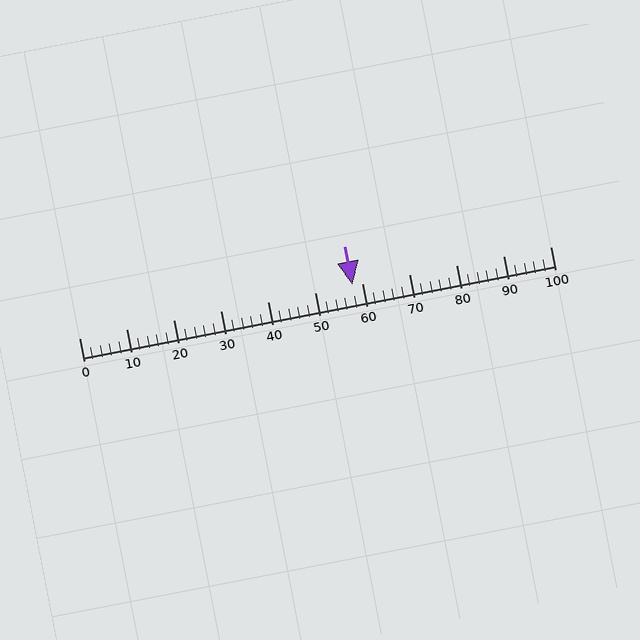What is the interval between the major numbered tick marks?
The major tick marks are spaced 10 units apart.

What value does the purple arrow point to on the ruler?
The purple arrow points to approximately 58.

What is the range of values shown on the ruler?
The ruler shows values from 0 to 100.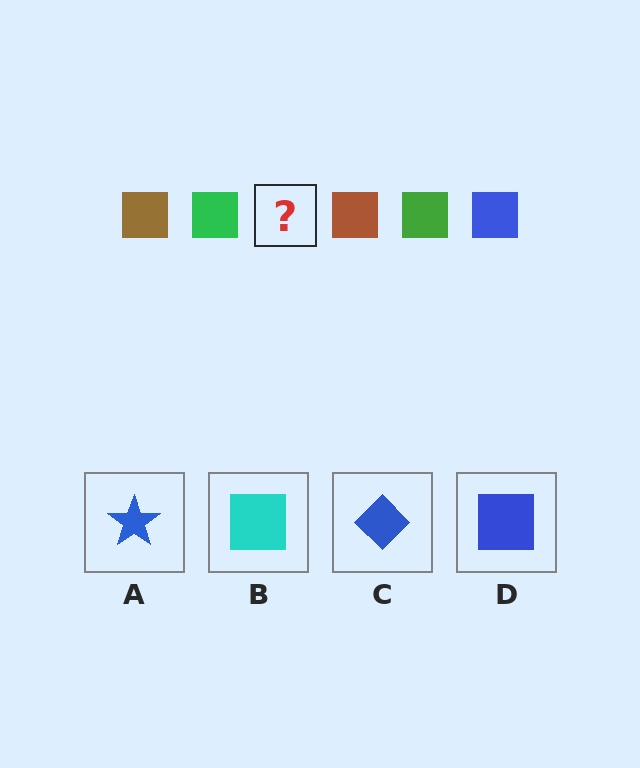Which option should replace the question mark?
Option D.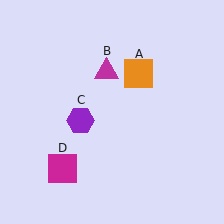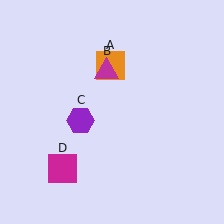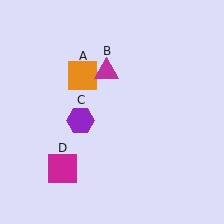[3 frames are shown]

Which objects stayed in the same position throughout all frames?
Magenta triangle (object B) and purple hexagon (object C) and magenta square (object D) remained stationary.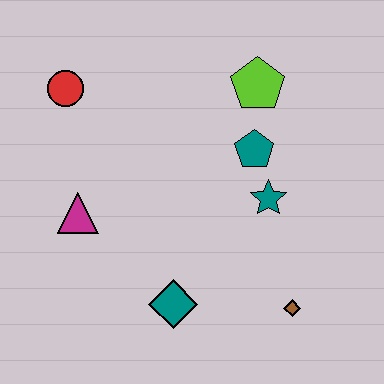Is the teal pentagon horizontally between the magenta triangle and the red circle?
No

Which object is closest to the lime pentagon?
The teal pentagon is closest to the lime pentagon.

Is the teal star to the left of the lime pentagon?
No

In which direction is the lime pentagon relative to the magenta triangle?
The lime pentagon is to the right of the magenta triangle.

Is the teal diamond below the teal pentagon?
Yes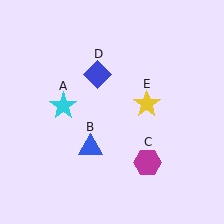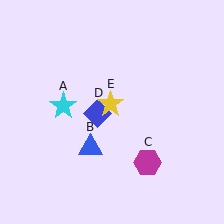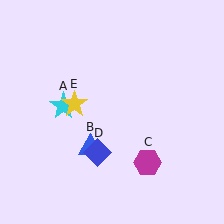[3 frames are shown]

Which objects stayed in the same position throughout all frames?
Cyan star (object A) and blue triangle (object B) and magenta hexagon (object C) remained stationary.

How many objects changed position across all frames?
2 objects changed position: blue diamond (object D), yellow star (object E).